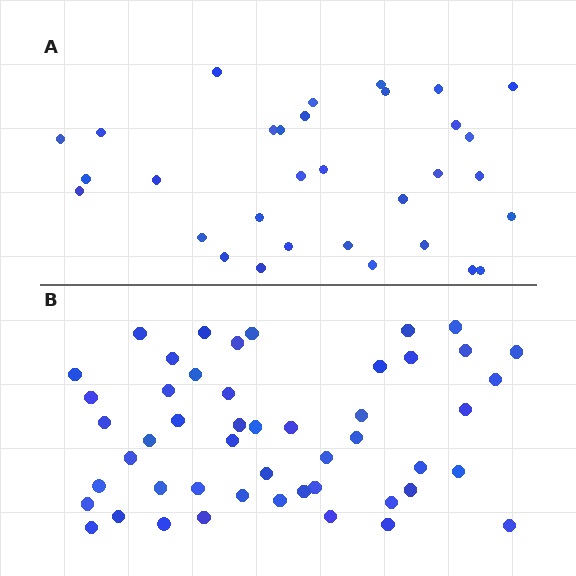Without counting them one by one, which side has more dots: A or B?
Region B (the bottom region) has more dots.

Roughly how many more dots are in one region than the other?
Region B has approximately 15 more dots than region A.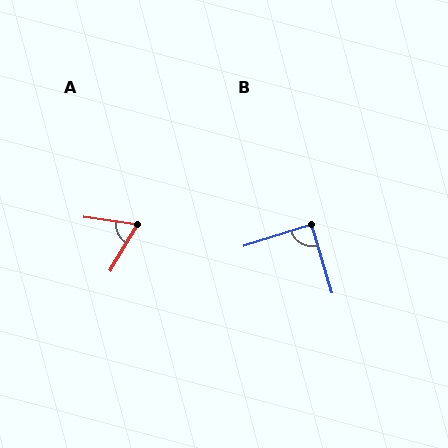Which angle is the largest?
B, at approximately 90 degrees.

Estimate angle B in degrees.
Approximately 90 degrees.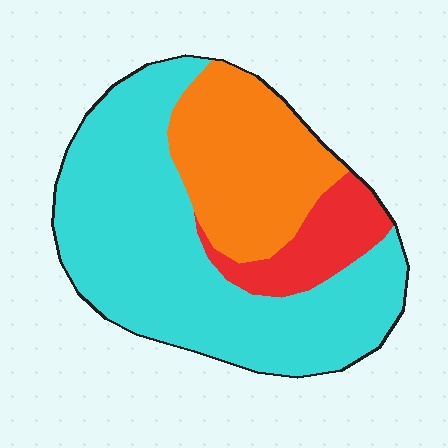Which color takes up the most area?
Cyan, at roughly 60%.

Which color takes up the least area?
Red, at roughly 10%.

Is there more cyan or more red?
Cyan.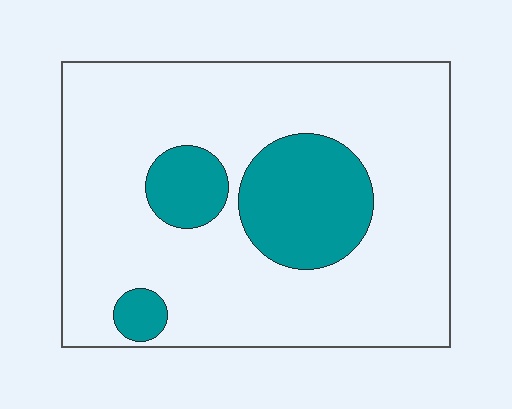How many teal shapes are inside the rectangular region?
3.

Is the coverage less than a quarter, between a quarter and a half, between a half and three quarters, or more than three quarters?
Less than a quarter.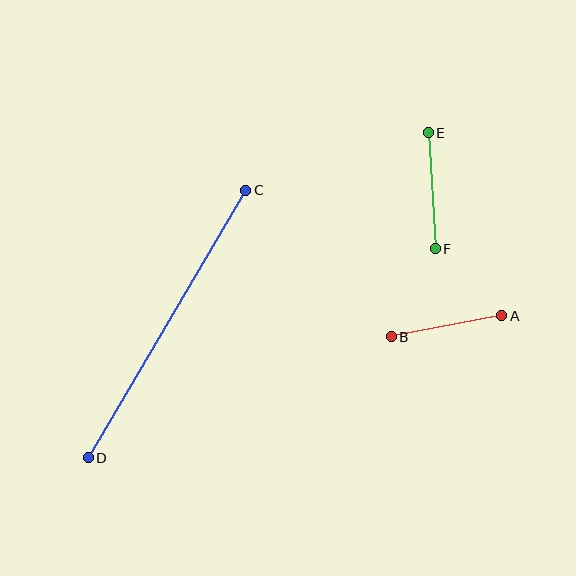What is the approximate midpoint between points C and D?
The midpoint is at approximately (167, 324) pixels.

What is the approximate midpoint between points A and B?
The midpoint is at approximately (447, 326) pixels.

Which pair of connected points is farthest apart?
Points C and D are farthest apart.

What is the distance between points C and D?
The distance is approximately 310 pixels.